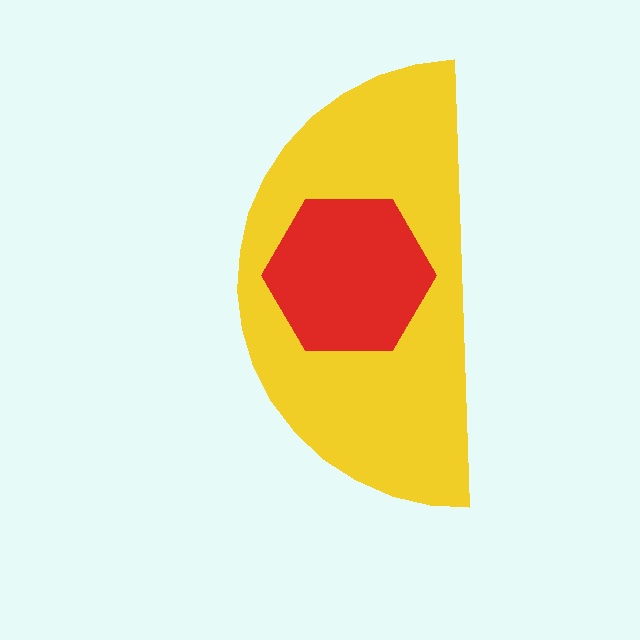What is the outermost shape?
The yellow semicircle.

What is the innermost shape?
The red hexagon.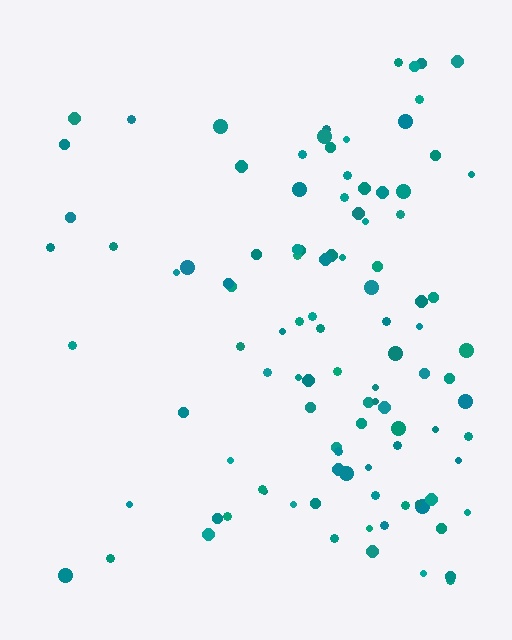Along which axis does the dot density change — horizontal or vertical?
Horizontal.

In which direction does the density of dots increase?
From left to right, with the right side densest.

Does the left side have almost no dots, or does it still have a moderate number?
Still a moderate number, just noticeably fewer than the right.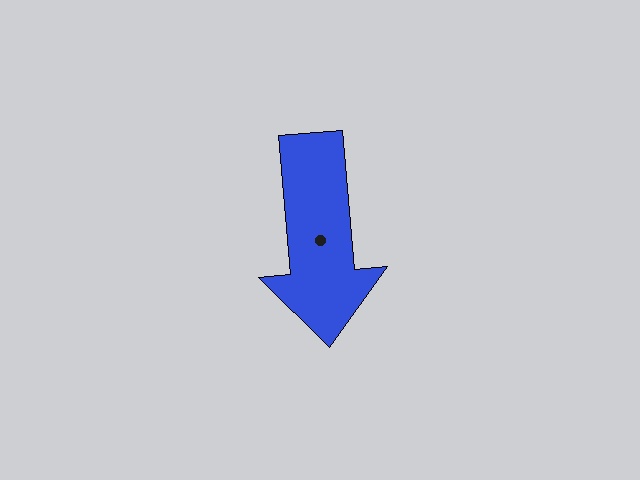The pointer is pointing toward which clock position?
Roughly 6 o'clock.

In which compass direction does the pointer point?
South.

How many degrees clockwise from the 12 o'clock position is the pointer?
Approximately 175 degrees.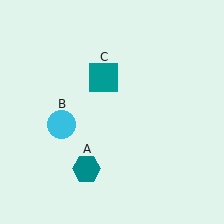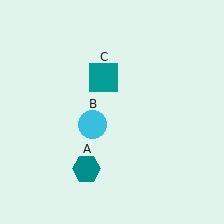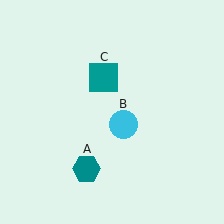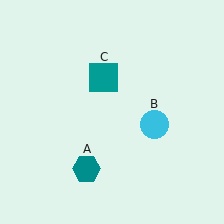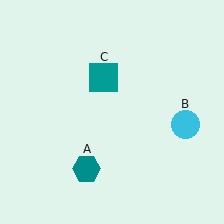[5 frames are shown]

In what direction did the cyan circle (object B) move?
The cyan circle (object B) moved right.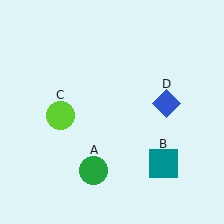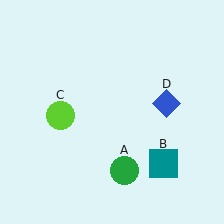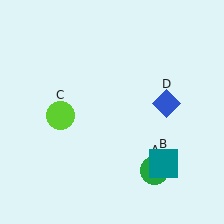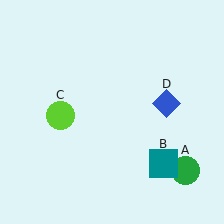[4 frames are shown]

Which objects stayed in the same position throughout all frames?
Teal square (object B) and lime circle (object C) and blue diamond (object D) remained stationary.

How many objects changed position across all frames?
1 object changed position: green circle (object A).